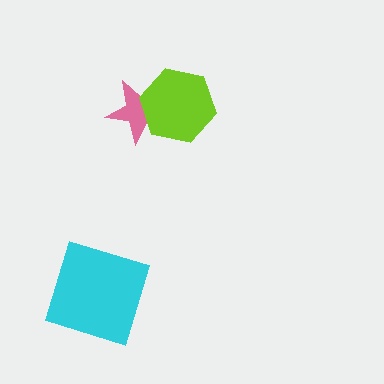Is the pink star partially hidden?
Yes, it is partially covered by another shape.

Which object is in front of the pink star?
The lime hexagon is in front of the pink star.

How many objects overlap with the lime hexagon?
1 object overlaps with the lime hexagon.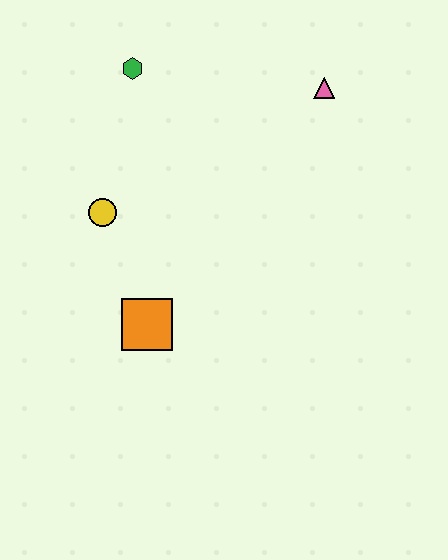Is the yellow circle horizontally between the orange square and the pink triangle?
No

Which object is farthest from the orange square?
The pink triangle is farthest from the orange square.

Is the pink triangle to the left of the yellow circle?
No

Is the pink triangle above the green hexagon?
No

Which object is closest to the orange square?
The yellow circle is closest to the orange square.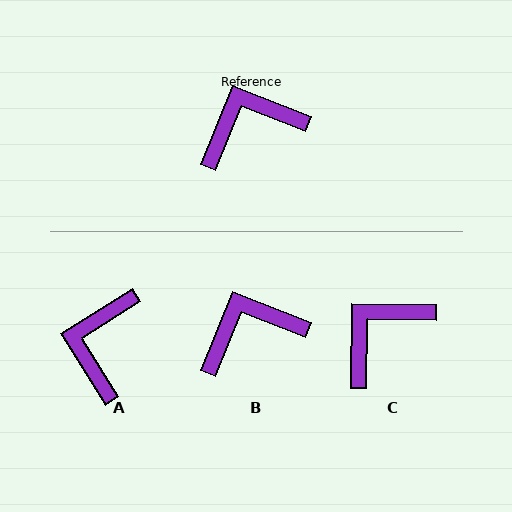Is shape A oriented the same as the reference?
No, it is off by about 54 degrees.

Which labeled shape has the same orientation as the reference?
B.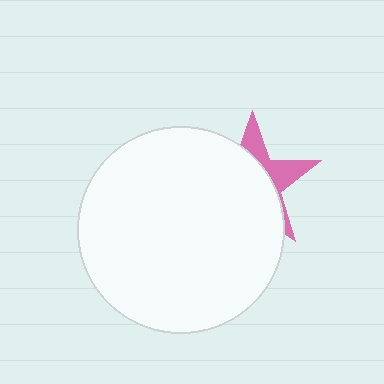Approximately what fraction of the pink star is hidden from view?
Roughly 69% of the pink star is hidden behind the white circle.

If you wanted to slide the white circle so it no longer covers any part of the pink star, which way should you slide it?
Slide it toward the lower-left — that is the most direct way to separate the two shapes.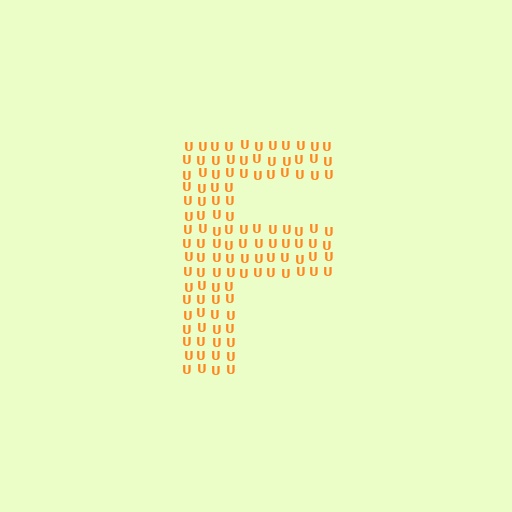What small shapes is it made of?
It is made of small letter U's.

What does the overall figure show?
The overall figure shows the letter F.